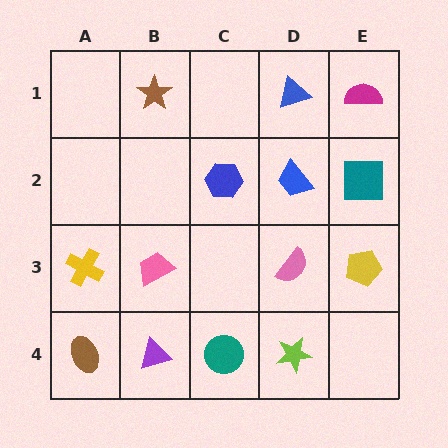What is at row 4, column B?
A purple triangle.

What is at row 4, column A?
A brown ellipse.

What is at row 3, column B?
A pink trapezoid.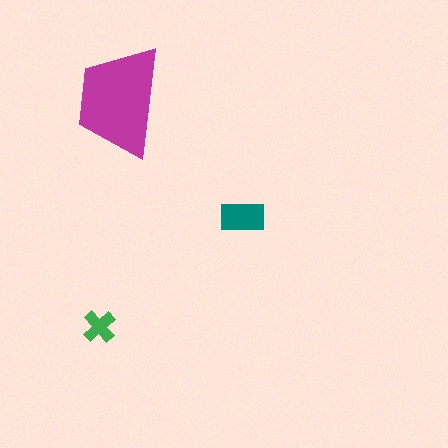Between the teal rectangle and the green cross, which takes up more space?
The teal rectangle.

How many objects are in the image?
There are 3 objects in the image.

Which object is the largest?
The magenta trapezoid.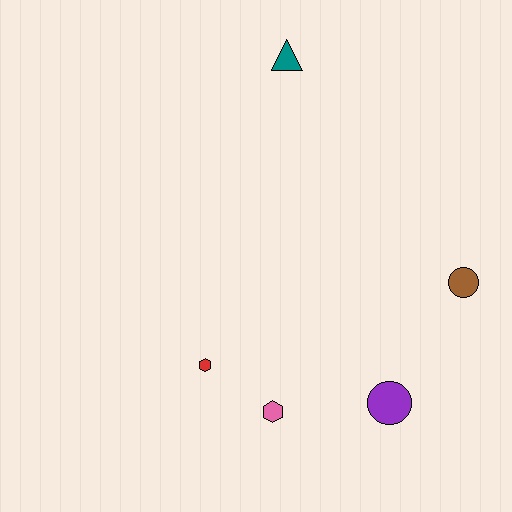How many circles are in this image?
There are 2 circles.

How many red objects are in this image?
There is 1 red object.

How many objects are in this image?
There are 5 objects.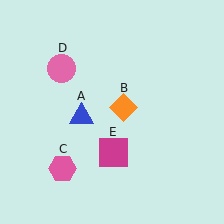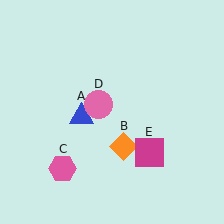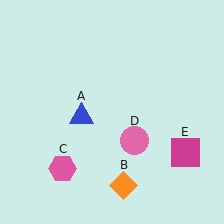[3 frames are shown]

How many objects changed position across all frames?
3 objects changed position: orange diamond (object B), pink circle (object D), magenta square (object E).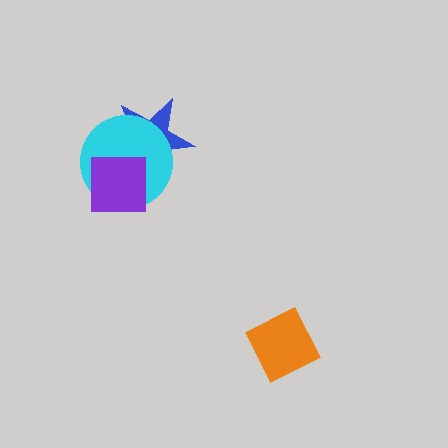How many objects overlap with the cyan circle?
2 objects overlap with the cyan circle.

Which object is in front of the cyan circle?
The purple square is in front of the cyan circle.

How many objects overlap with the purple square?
2 objects overlap with the purple square.